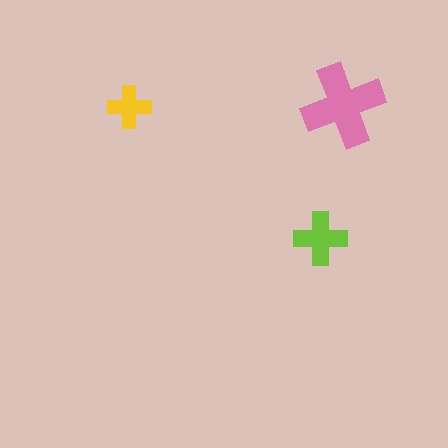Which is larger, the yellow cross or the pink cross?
The pink one.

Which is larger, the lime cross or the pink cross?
The pink one.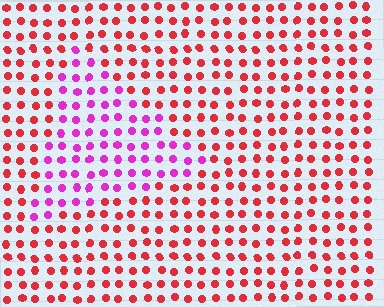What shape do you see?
I see a triangle.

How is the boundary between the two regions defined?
The boundary is defined purely by a slight shift in hue (about 49 degrees). Spacing, size, and orientation are identical on both sides.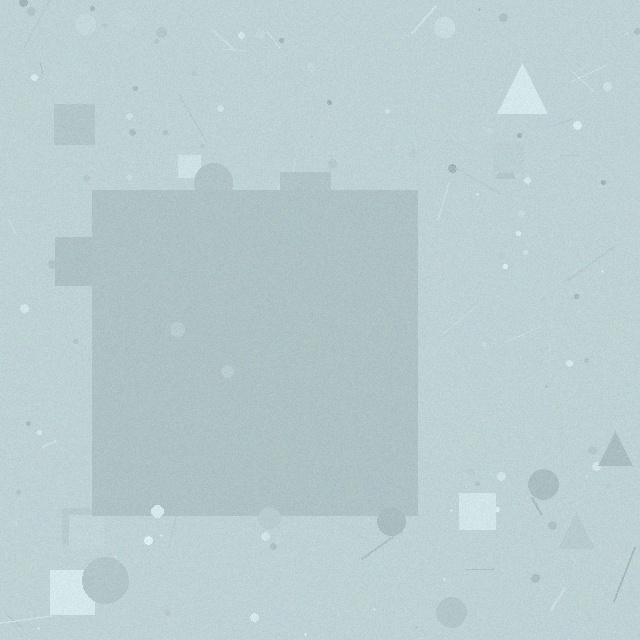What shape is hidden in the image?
A square is hidden in the image.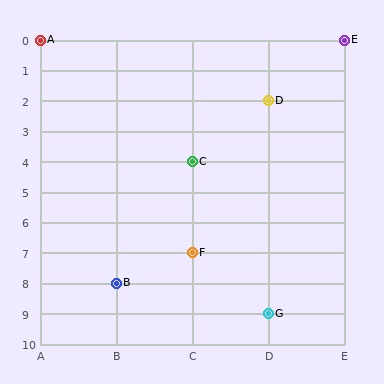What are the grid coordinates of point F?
Point F is at grid coordinates (C, 7).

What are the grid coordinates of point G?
Point G is at grid coordinates (D, 9).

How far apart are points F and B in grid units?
Points F and B are 1 column and 1 row apart (about 1.4 grid units diagonally).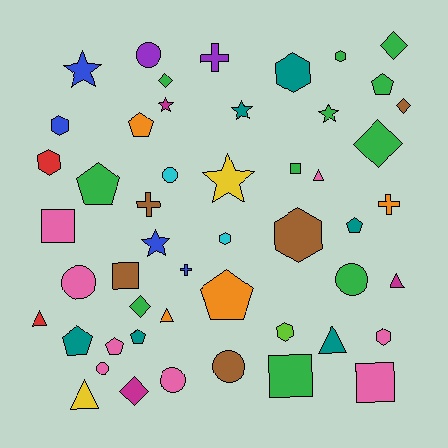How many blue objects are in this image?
There are 4 blue objects.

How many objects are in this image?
There are 50 objects.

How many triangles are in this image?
There are 6 triangles.